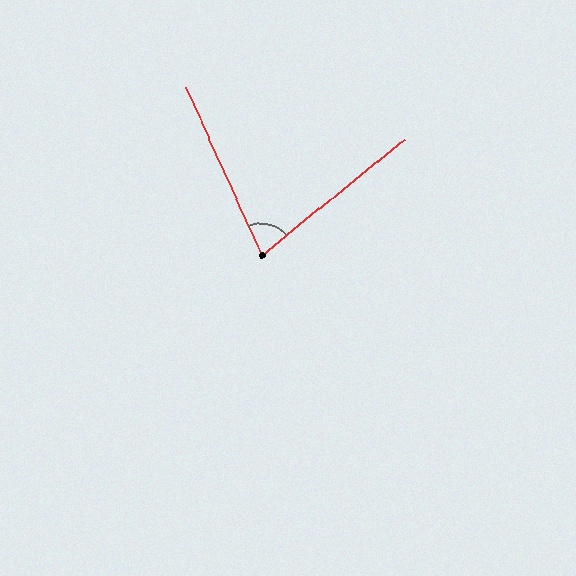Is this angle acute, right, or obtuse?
It is acute.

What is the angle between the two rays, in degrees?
Approximately 76 degrees.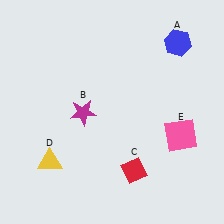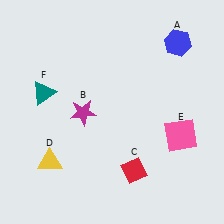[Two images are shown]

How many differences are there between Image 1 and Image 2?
There is 1 difference between the two images.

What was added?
A teal triangle (F) was added in Image 2.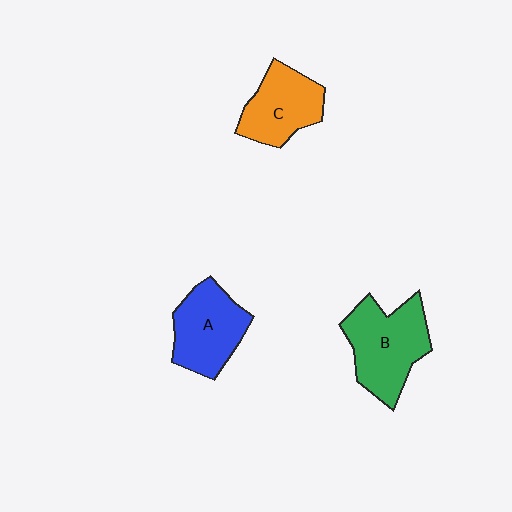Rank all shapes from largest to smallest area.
From largest to smallest: B (green), A (blue), C (orange).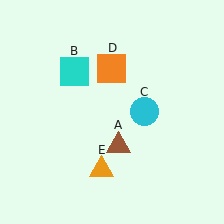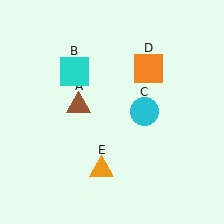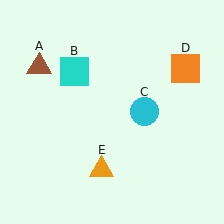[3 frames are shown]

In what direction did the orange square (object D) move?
The orange square (object D) moved right.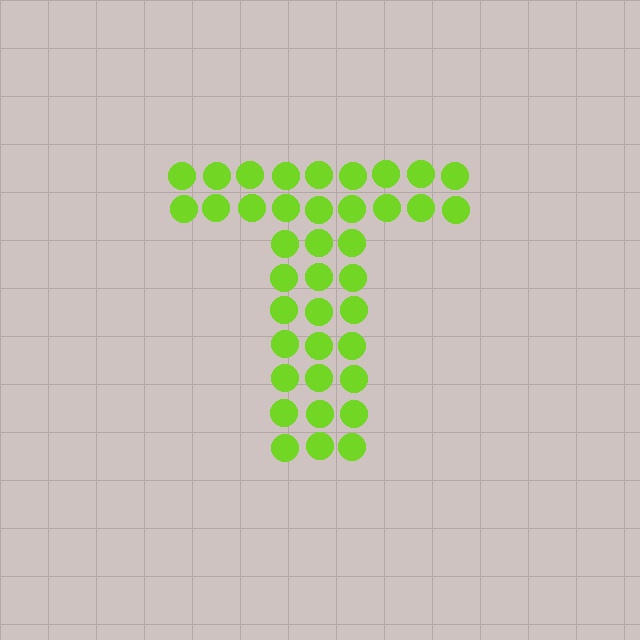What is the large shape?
The large shape is the letter T.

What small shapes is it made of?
It is made of small circles.